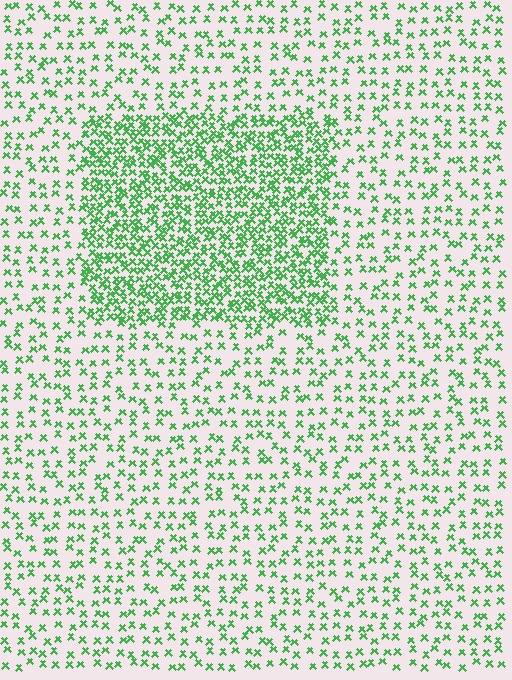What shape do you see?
I see a rectangle.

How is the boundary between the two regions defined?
The boundary is defined by a change in element density (approximately 2.5x ratio). All elements are the same color, size, and shape.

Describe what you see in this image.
The image contains small green elements arranged at two different densities. A rectangle-shaped region is visible where the elements are more densely packed than the surrounding area.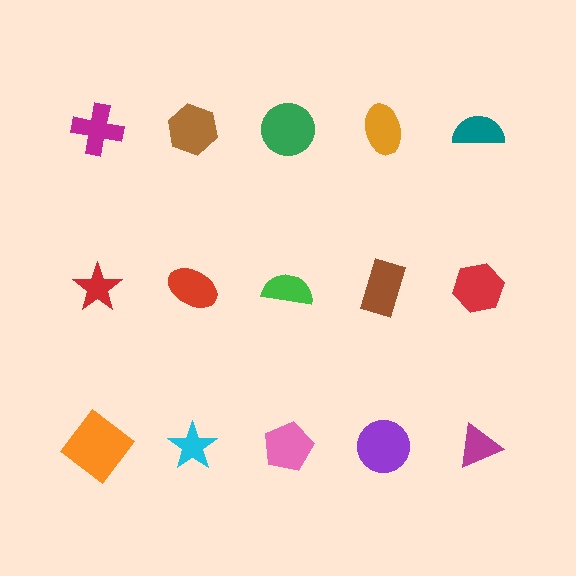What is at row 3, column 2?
A cyan star.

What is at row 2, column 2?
A red ellipse.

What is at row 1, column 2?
A brown hexagon.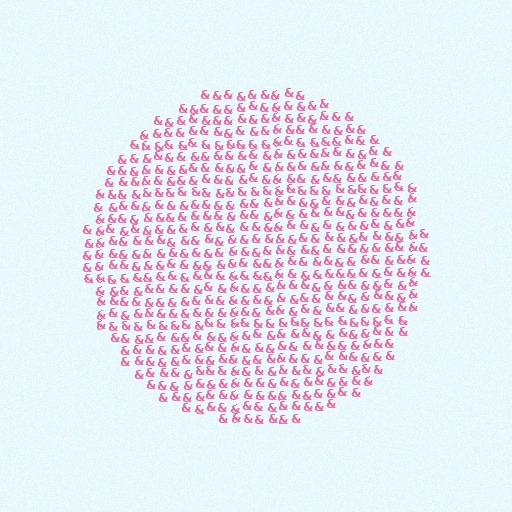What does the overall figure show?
The overall figure shows a circle.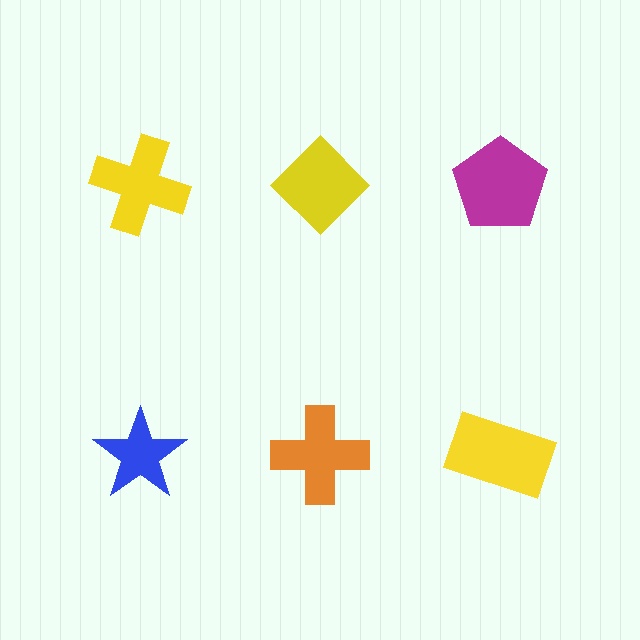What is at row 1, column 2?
A yellow diamond.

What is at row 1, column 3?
A magenta pentagon.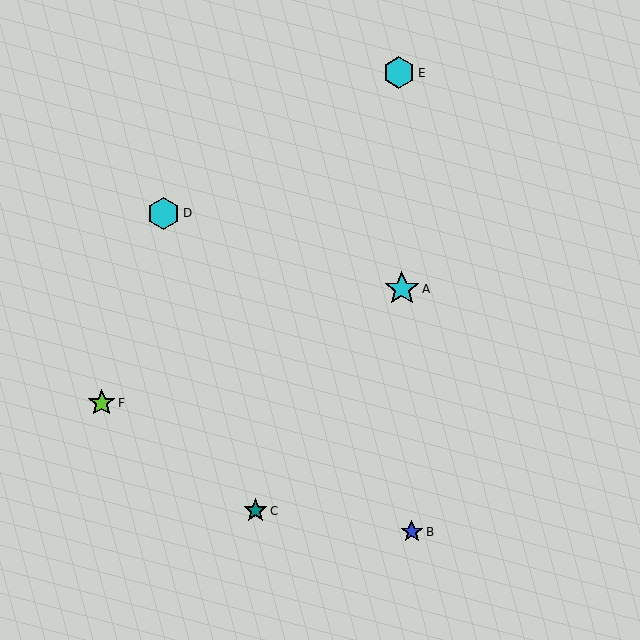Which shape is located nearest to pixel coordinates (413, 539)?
The blue star (labeled B) at (412, 532) is nearest to that location.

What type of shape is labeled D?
Shape D is a cyan hexagon.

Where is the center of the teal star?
The center of the teal star is at (255, 511).